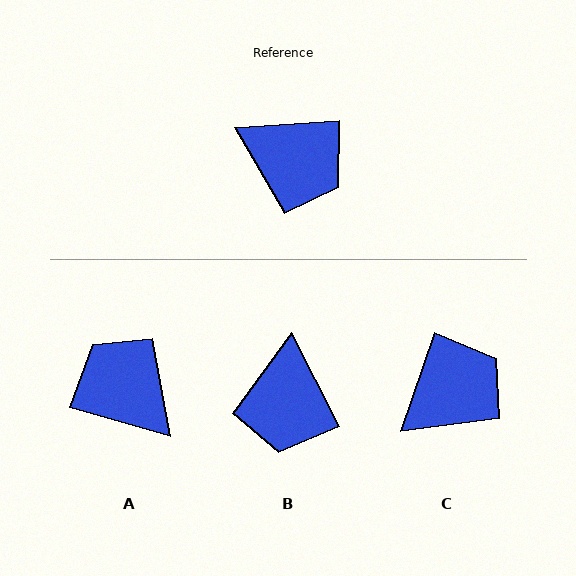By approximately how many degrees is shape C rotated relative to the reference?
Approximately 68 degrees counter-clockwise.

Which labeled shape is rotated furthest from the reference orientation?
A, about 161 degrees away.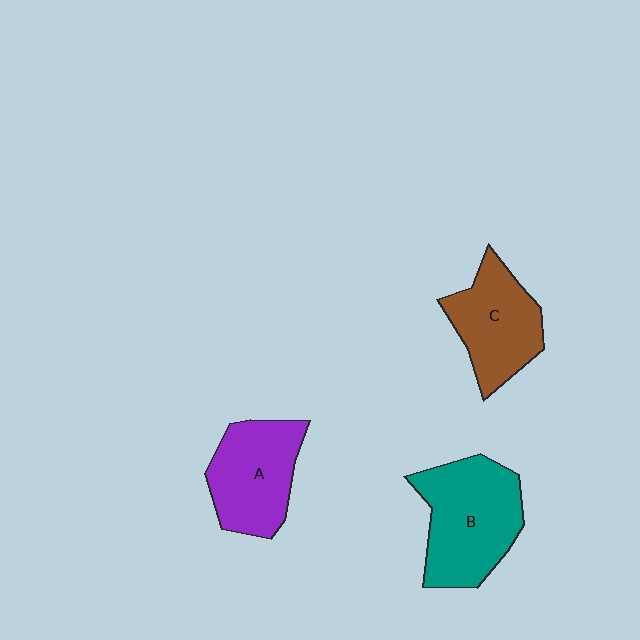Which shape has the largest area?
Shape B (teal).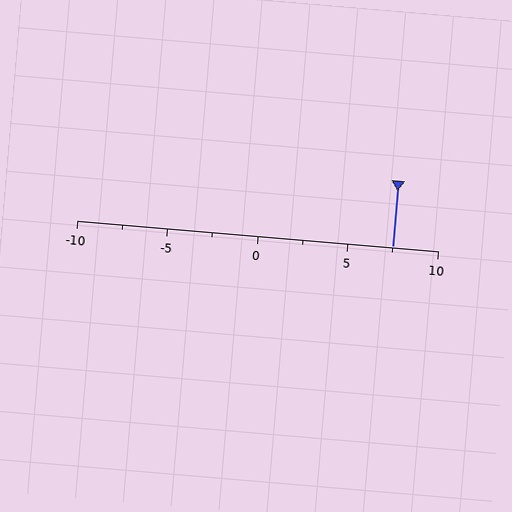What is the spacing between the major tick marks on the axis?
The major ticks are spaced 5 apart.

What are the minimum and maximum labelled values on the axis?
The axis runs from -10 to 10.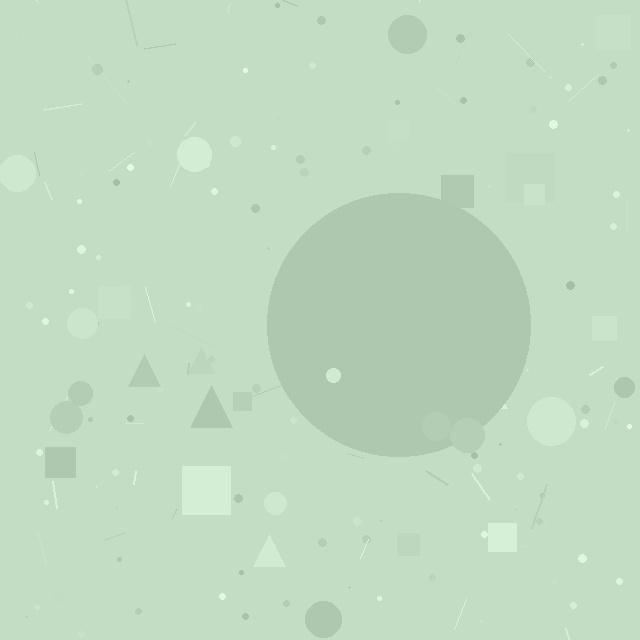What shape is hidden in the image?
A circle is hidden in the image.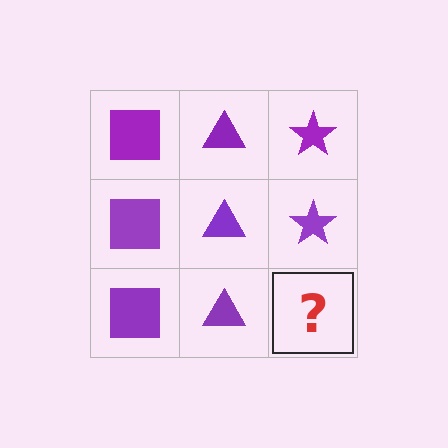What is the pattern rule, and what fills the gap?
The rule is that each column has a consistent shape. The gap should be filled with a purple star.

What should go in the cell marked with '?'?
The missing cell should contain a purple star.